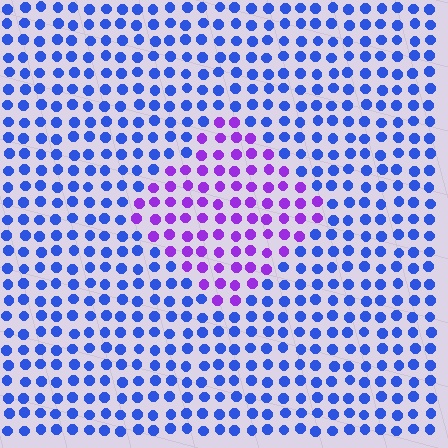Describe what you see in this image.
The image is filled with small blue elements in a uniform arrangement. A diamond-shaped region is visible where the elements are tinted to a slightly different hue, forming a subtle color boundary.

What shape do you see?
I see a diamond.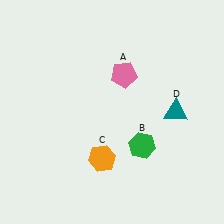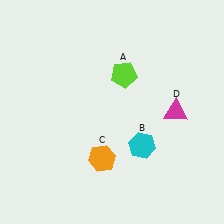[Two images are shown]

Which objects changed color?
A changed from pink to lime. B changed from green to cyan. D changed from teal to magenta.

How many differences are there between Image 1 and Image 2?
There are 3 differences between the two images.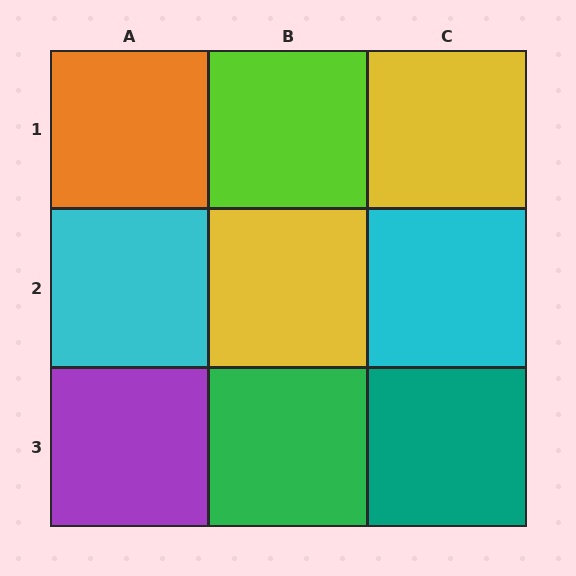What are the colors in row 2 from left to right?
Cyan, yellow, cyan.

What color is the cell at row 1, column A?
Orange.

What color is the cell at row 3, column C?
Teal.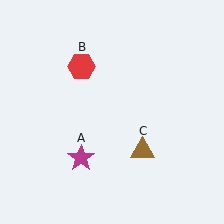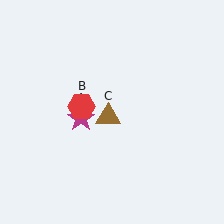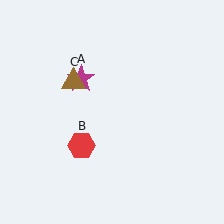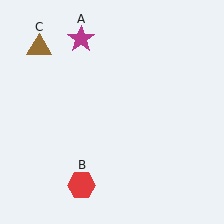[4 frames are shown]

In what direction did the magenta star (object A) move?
The magenta star (object A) moved up.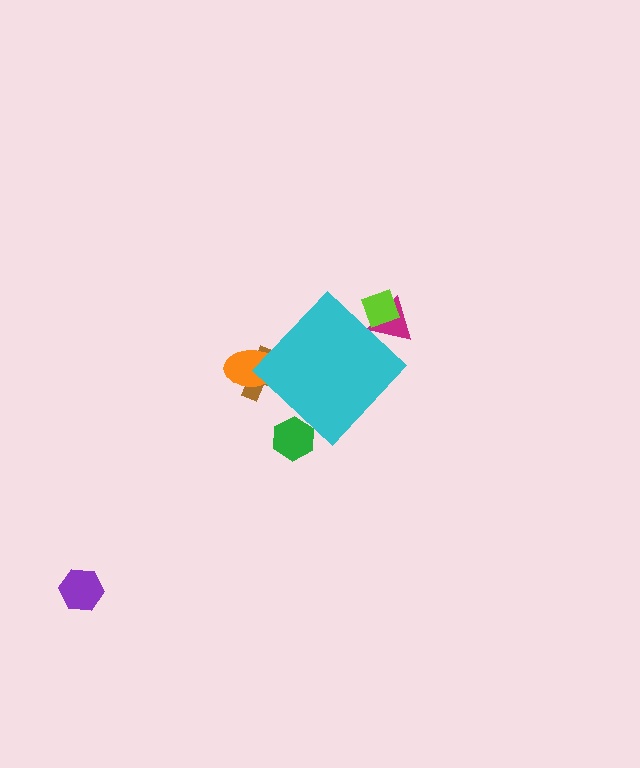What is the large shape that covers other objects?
A cyan diamond.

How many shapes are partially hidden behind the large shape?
5 shapes are partially hidden.